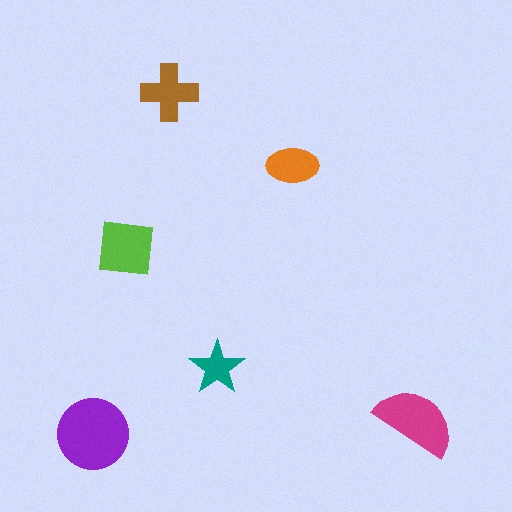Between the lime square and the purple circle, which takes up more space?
The purple circle.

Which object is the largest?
The purple circle.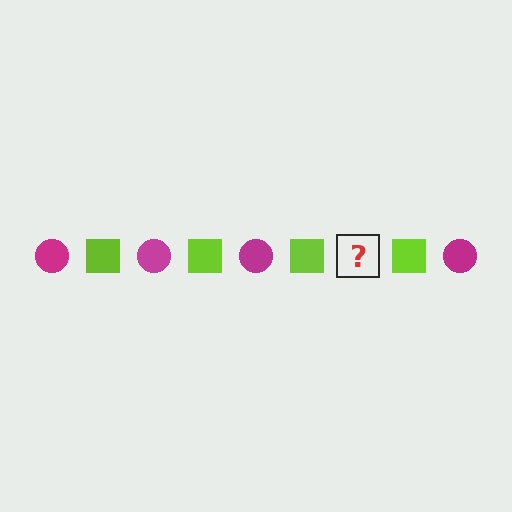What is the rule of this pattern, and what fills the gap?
The rule is that the pattern alternates between magenta circle and lime square. The gap should be filled with a magenta circle.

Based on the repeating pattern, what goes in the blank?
The blank should be a magenta circle.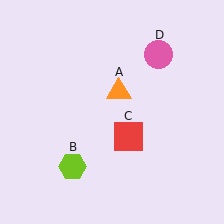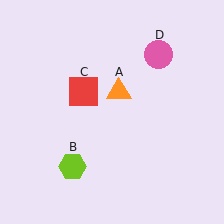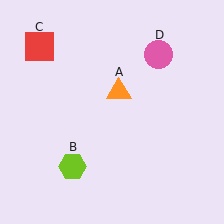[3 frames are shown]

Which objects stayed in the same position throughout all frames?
Orange triangle (object A) and lime hexagon (object B) and pink circle (object D) remained stationary.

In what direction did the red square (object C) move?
The red square (object C) moved up and to the left.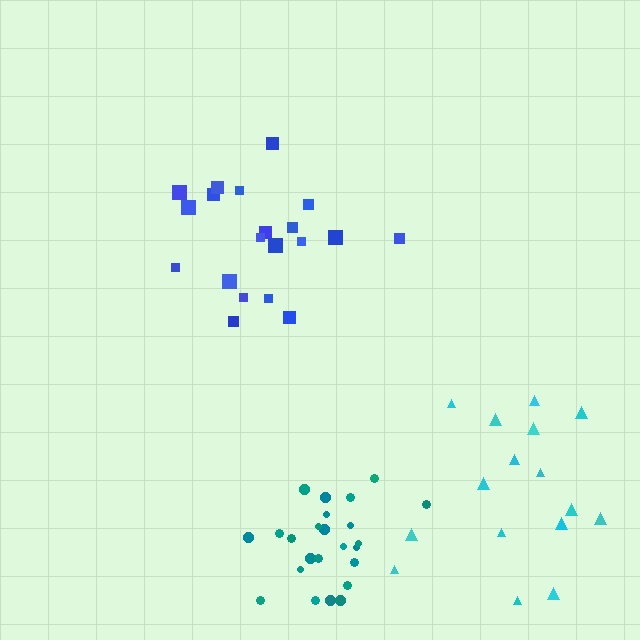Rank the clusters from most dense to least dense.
teal, blue, cyan.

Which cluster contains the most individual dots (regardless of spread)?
Teal (24).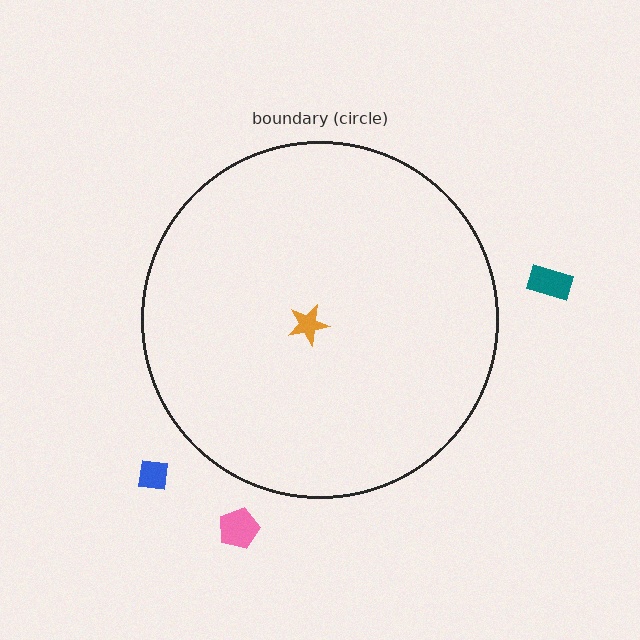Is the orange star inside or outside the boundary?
Inside.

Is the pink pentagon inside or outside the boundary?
Outside.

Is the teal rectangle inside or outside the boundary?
Outside.